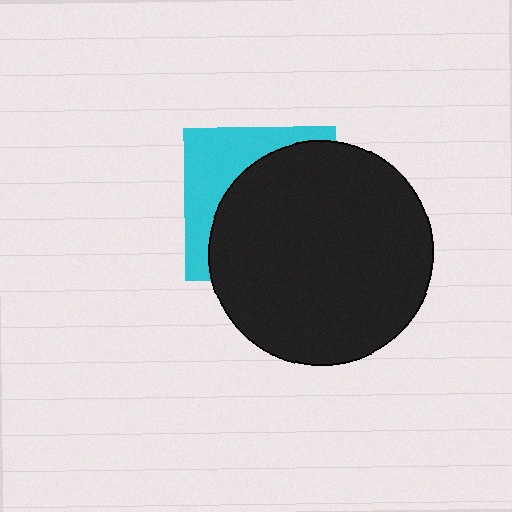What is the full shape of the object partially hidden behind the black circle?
The partially hidden object is a cyan square.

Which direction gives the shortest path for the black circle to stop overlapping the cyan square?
Moving toward the lower-right gives the shortest separation.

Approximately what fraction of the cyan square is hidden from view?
Roughly 66% of the cyan square is hidden behind the black circle.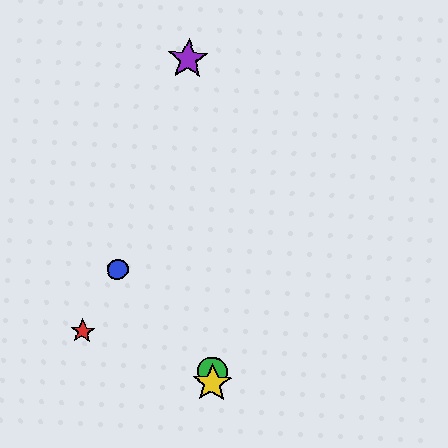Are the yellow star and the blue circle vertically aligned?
No, the yellow star is at x≈212 and the blue circle is at x≈118.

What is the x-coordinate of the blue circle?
The blue circle is at x≈118.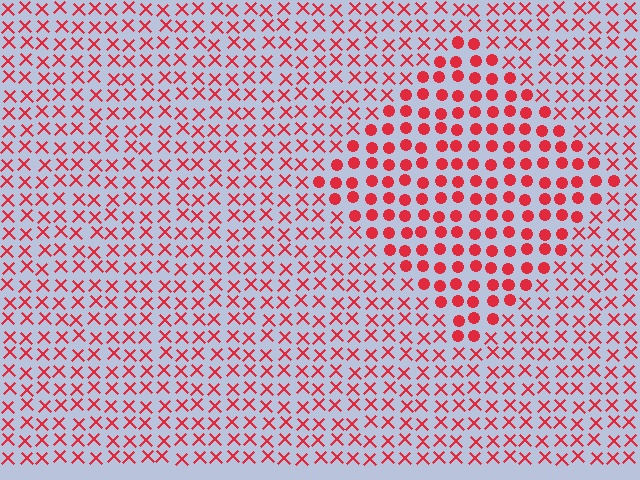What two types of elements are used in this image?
The image uses circles inside the diamond region and X marks outside it.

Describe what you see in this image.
The image is filled with small red elements arranged in a uniform grid. A diamond-shaped region contains circles, while the surrounding area contains X marks. The boundary is defined purely by the change in element shape.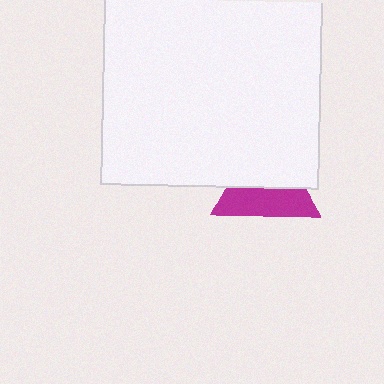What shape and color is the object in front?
The object in front is a white rectangle.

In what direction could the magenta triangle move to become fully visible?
The magenta triangle could move down. That would shift it out from behind the white rectangle entirely.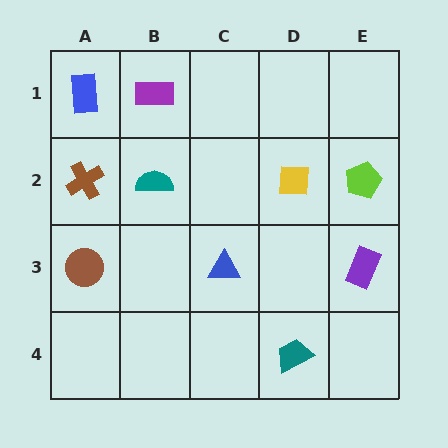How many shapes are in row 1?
2 shapes.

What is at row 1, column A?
A blue rectangle.